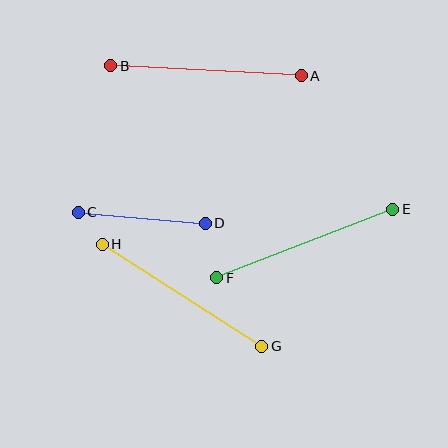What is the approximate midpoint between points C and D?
The midpoint is at approximately (142, 218) pixels.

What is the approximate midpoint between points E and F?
The midpoint is at approximately (305, 243) pixels.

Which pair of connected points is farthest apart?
Points A and B are farthest apart.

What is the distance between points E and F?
The distance is approximately 189 pixels.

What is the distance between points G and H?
The distance is approximately 189 pixels.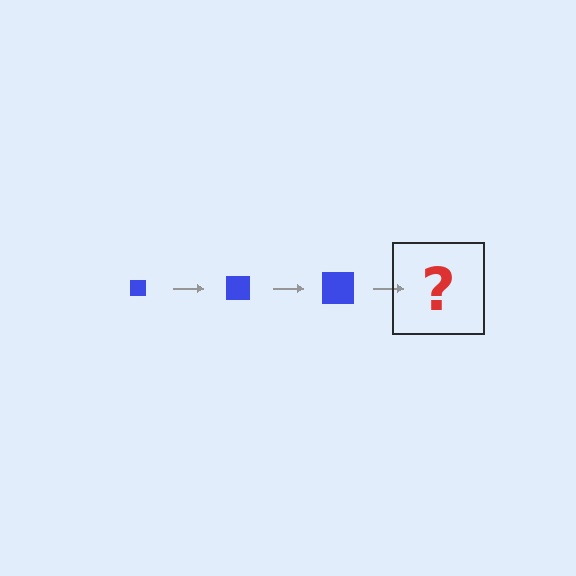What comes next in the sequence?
The next element should be a blue square, larger than the previous one.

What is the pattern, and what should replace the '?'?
The pattern is that the square gets progressively larger each step. The '?' should be a blue square, larger than the previous one.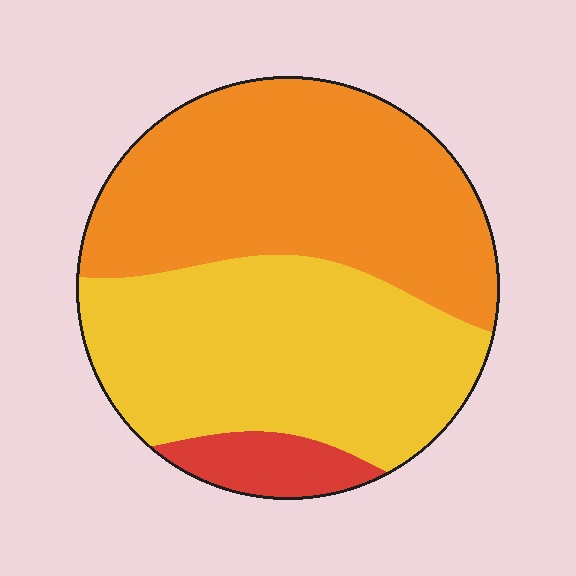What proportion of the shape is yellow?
Yellow covers roughly 45% of the shape.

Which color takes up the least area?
Red, at roughly 10%.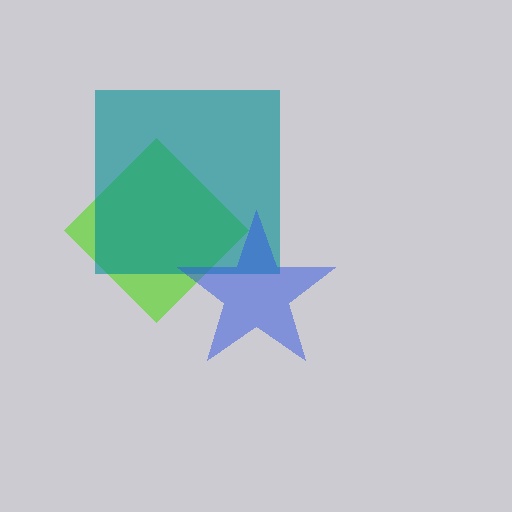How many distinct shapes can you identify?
There are 3 distinct shapes: a lime diamond, a teal square, a blue star.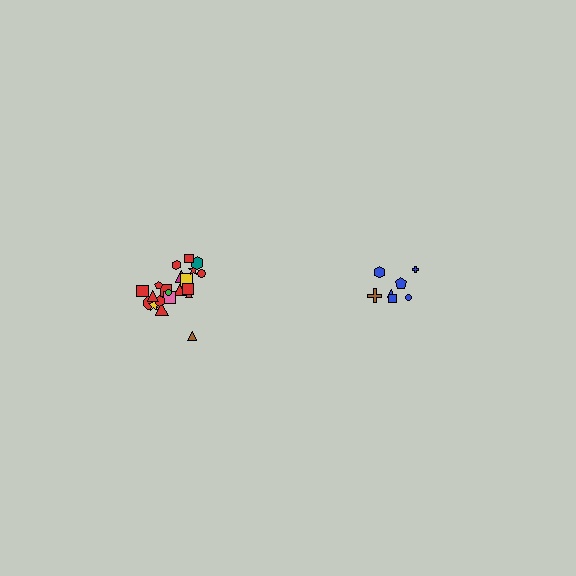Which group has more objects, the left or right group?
The left group.